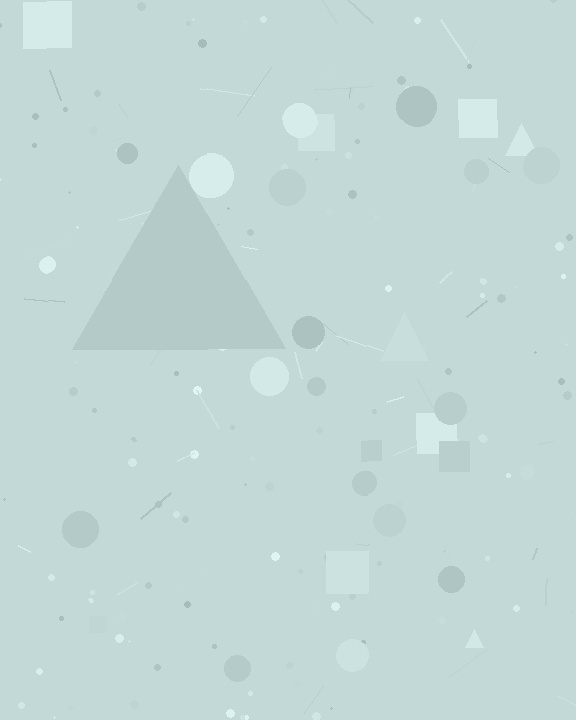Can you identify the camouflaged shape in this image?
The camouflaged shape is a triangle.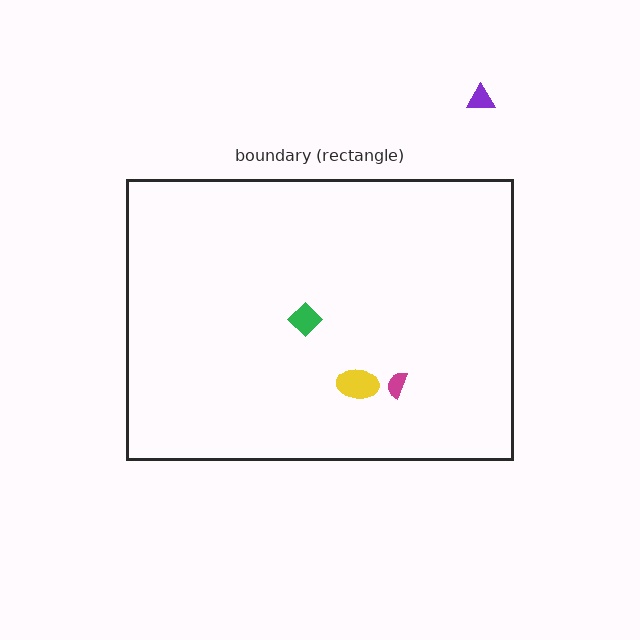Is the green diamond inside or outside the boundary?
Inside.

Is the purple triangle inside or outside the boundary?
Outside.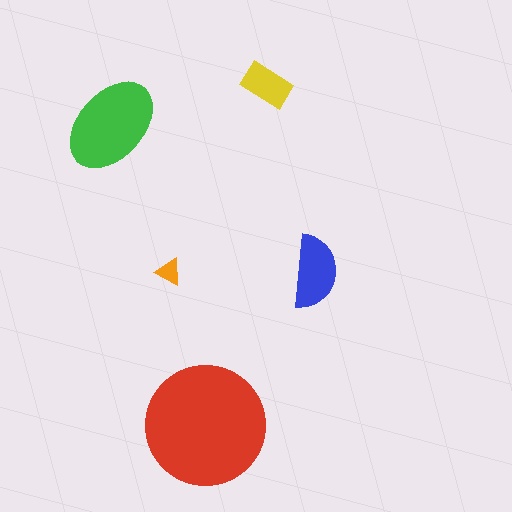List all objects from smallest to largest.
The orange triangle, the yellow rectangle, the blue semicircle, the green ellipse, the red circle.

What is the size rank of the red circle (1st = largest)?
1st.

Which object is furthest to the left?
The green ellipse is leftmost.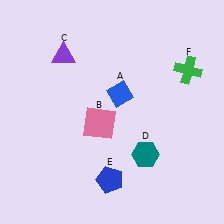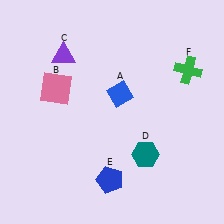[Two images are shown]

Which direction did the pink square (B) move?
The pink square (B) moved left.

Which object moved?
The pink square (B) moved left.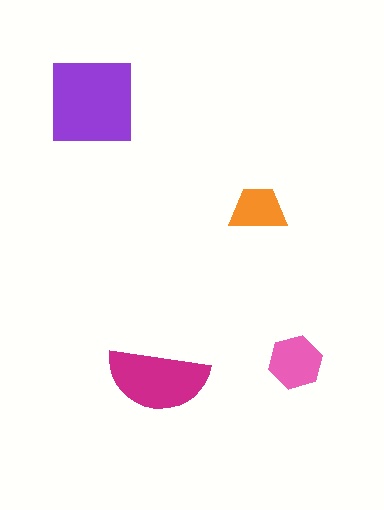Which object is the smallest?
The orange trapezoid.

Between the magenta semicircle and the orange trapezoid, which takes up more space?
The magenta semicircle.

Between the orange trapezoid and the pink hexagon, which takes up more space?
The pink hexagon.